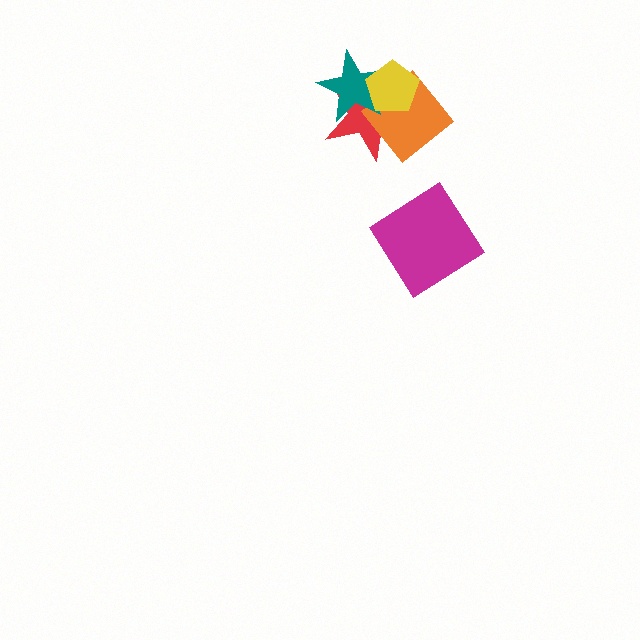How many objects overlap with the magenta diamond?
0 objects overlap with the magenta diamond.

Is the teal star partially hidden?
Yes, it is partially covered by another shape.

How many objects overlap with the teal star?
3 objects overlap with the teal star.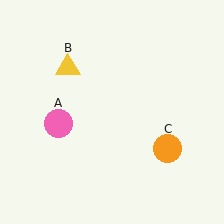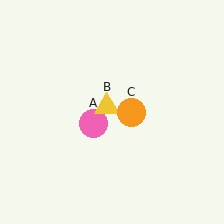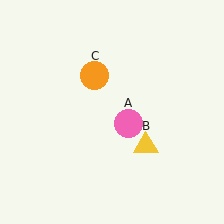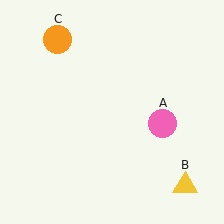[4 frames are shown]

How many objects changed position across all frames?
3 objects changed position: pink circle (object A), yellow triangle (object B), orange circle (object C).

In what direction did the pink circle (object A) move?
The pink circle (object A) moved right.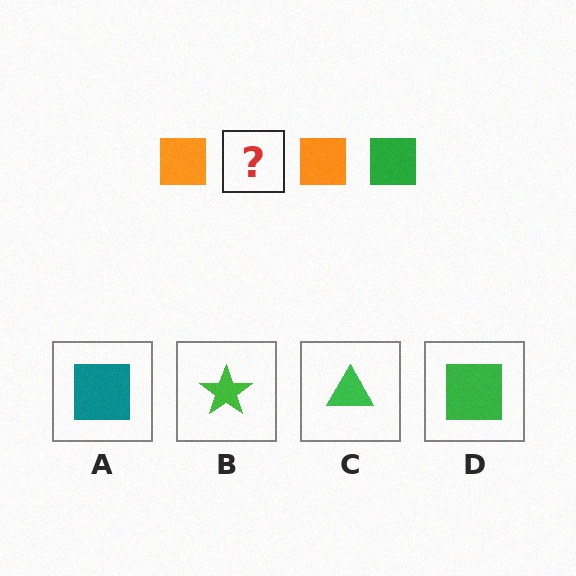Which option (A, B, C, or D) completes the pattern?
D.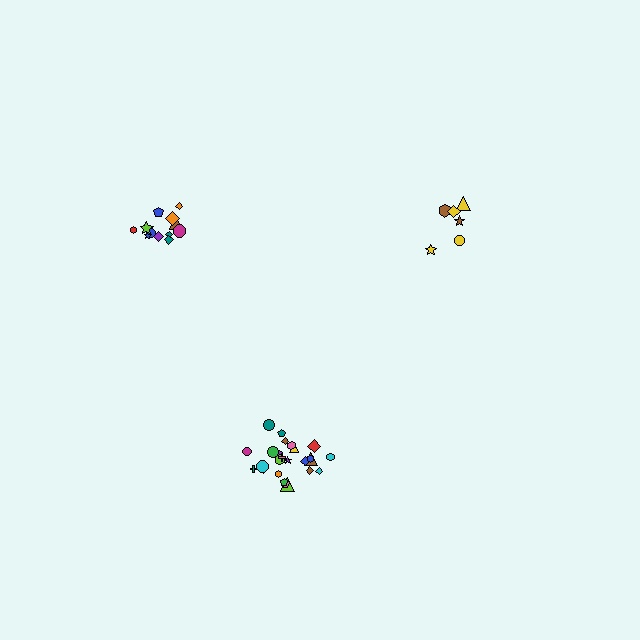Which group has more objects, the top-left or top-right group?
The top-left group.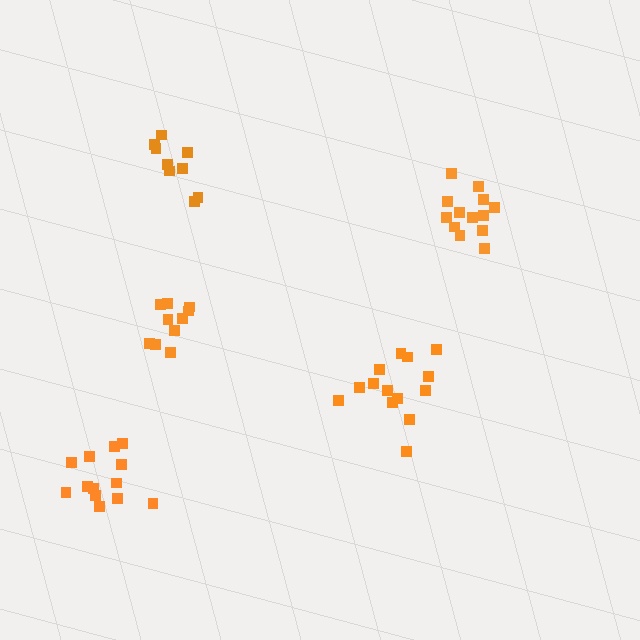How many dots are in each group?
Group 1: 9 dots, Group 2: 14 dots, Group 3: 13 dots, Group 4: 13 dots, Group 5: 10 dots (59 total).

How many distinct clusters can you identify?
There are 5 distinct clusters.